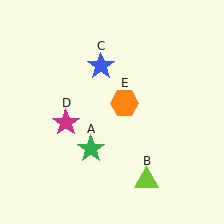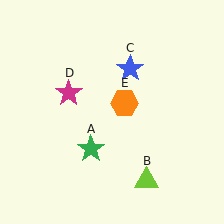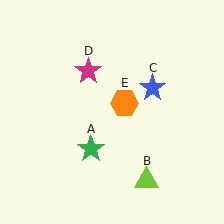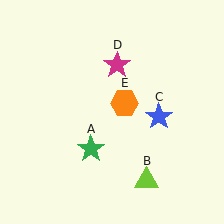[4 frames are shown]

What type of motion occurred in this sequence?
The blue star (object C), magenta star (object D) rotated clockwise around the center of the scene.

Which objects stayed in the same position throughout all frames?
Green star (object A) and lime triangle (object B) and orange hexagon (object E) remained stationary.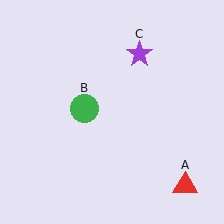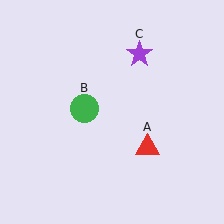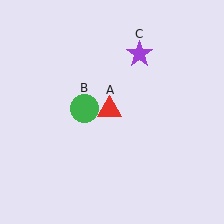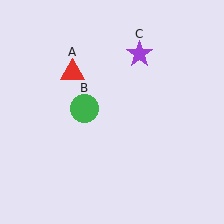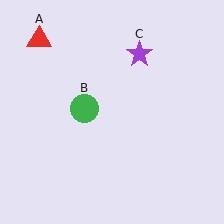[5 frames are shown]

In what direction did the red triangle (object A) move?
The red triangle (object A) moved up and to the left.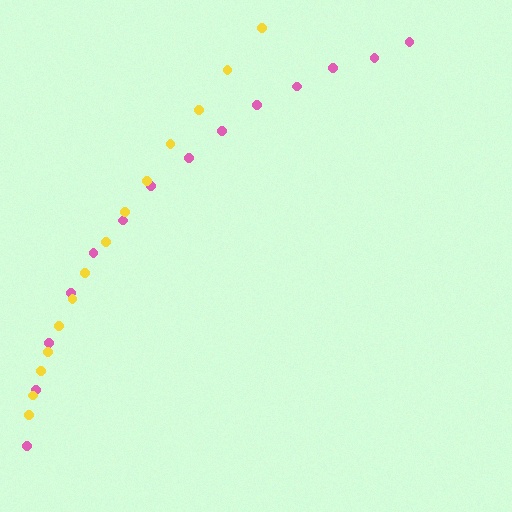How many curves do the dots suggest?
There are 2 distinct paths.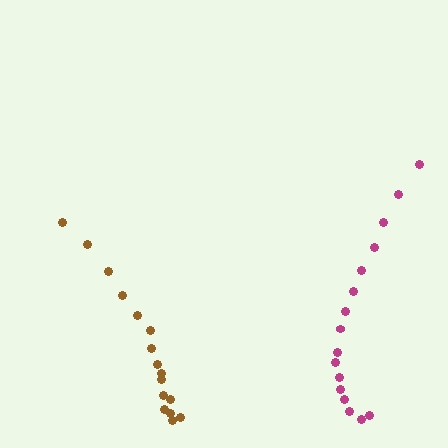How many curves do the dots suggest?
There are 2 distinct paths.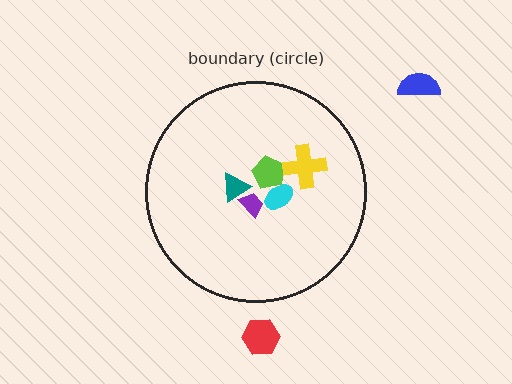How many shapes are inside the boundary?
5 inside, 2 outside.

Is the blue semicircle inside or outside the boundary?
Outside.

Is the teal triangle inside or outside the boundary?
Inside.